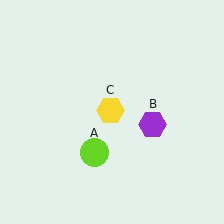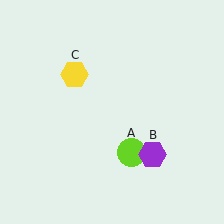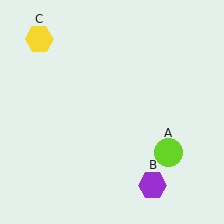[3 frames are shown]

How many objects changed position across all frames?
3 objects changed position: lime circle (object A), purple hexagon (object B), yellow hexagon (object C).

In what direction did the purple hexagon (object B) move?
The purple hexagon (object B) moved down.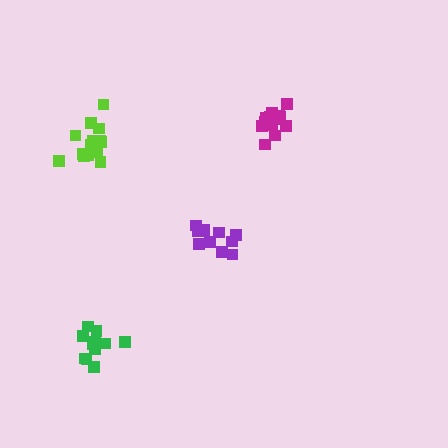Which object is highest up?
The magenta cluster is topmost.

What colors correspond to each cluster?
The clusters are colored: lime, purple, green, magenta.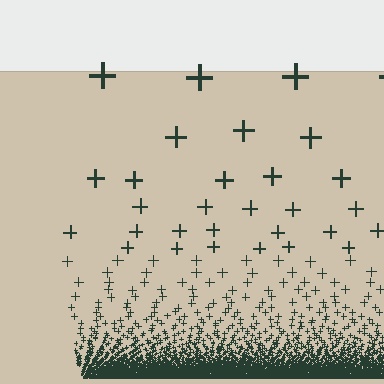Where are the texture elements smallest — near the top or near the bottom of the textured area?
Near the bottom.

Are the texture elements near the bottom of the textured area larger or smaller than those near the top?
Smaller. The gradient is inverted — elements near the bottom are smaller and denser.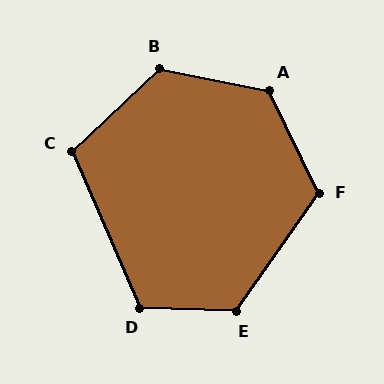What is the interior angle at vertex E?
Approximately 123 degrees (obtuse).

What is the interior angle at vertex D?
Approximately 116 degrees (obtuse).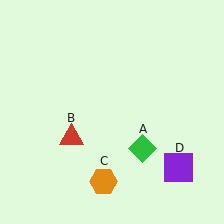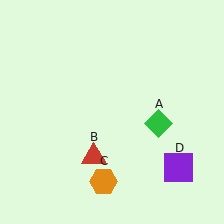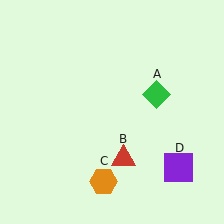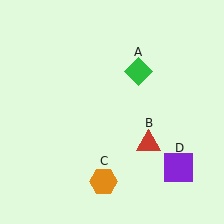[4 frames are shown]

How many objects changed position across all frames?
2 objects changed position: green diamond (object A), red triangle (object B).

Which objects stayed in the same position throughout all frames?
Orange hexagon (object C) and purple square (object D) remained stationary.